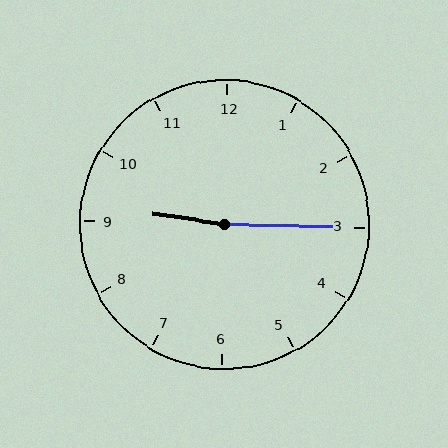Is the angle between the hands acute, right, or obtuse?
It is obtuse.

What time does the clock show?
9:15.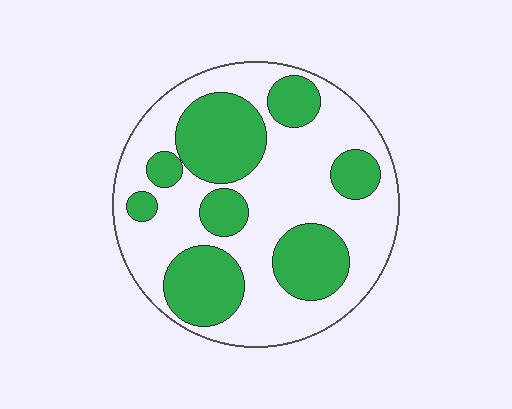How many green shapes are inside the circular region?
8.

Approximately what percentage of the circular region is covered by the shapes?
Approximately 40%.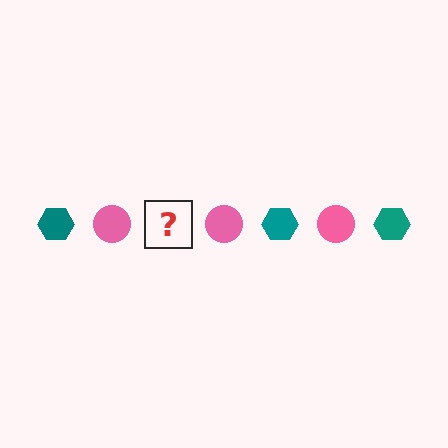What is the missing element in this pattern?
The missing element is a teal hexagon.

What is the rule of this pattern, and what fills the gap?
The rule is that the pattern alternates between teal hexagon and pink circle. The gap should be filled with a teal hexagon.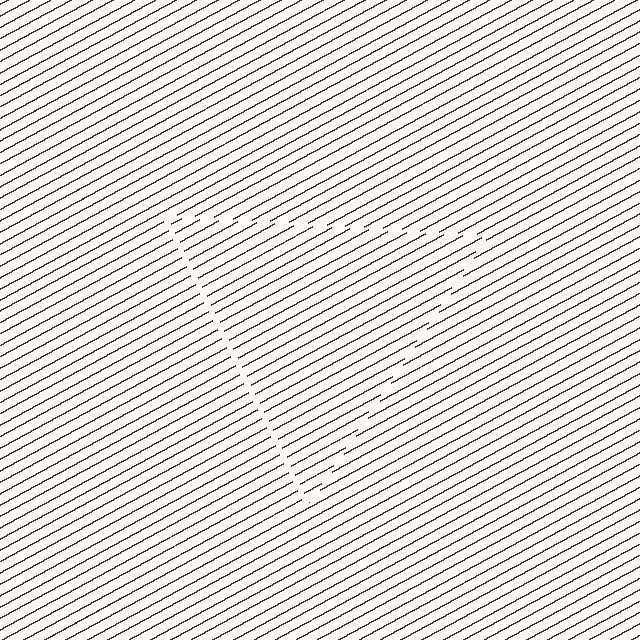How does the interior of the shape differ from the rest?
The interior of the shape contains the same grating, shifted by half a period — the contour is defined by the phase discontinuity where line-ends from the inner and outer gratings abut.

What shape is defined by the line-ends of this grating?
An illusory triangle. The interior of the shape contains the same grating, shifted by half a period — the contour is defined by the phase discontinuity where line-ends from the inner and outer gratings abut.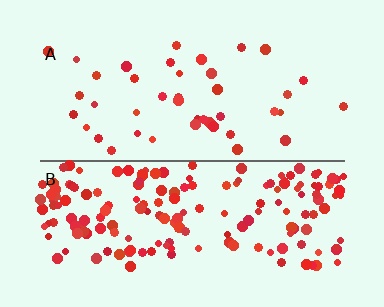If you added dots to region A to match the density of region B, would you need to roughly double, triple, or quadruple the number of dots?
Approximately quadruple.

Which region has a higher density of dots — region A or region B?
B (the bottom).